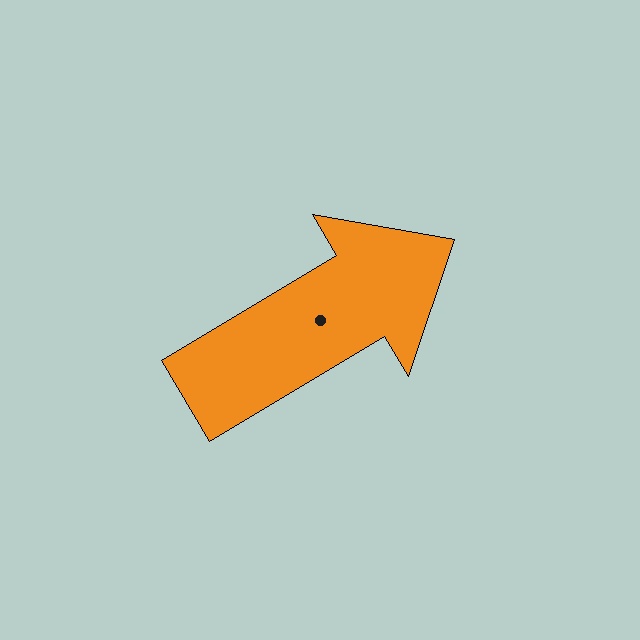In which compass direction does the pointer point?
Northeast.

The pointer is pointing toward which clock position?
Roughly 2 o'clock.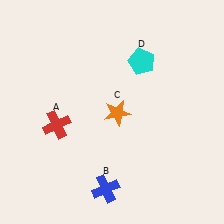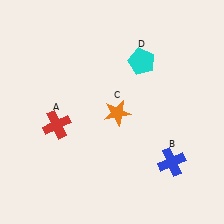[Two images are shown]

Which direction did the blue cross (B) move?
The blue cross (B) moved right.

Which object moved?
The blue cross (B) moved right.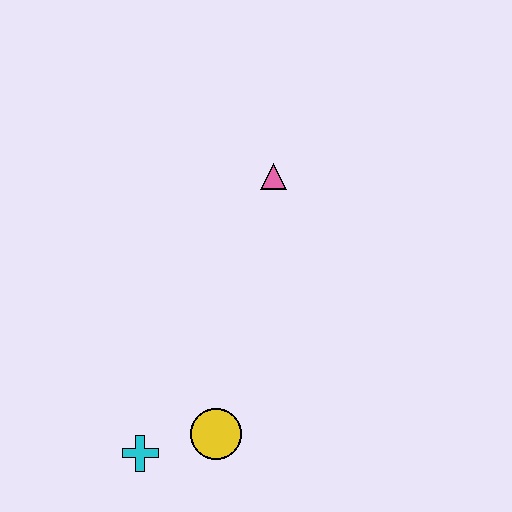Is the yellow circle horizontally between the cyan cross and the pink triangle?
Yes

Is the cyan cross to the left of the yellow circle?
Yes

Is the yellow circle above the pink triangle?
No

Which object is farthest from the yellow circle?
The pink triangle is farthest from the yellow circle.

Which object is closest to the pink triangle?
The yellow circle is closest to the pink triangle.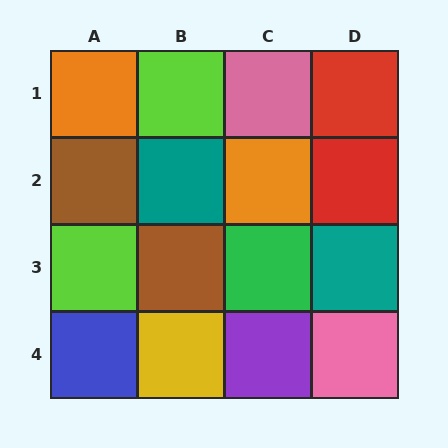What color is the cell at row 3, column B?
Brown.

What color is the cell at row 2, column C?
Orange.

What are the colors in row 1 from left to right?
Orange, lime, pink, red.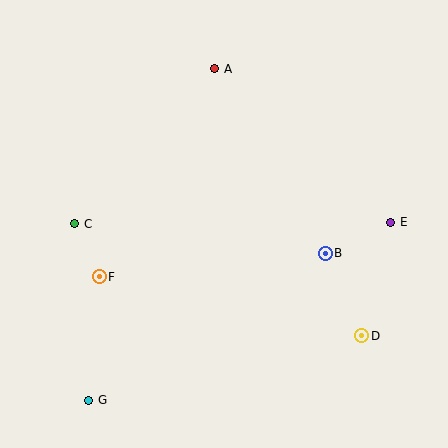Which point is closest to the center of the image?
Point B at (325, 253) is closest to the center.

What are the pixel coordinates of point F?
Point F is at (99, 277).